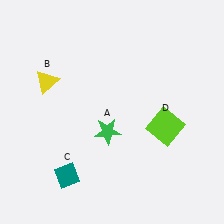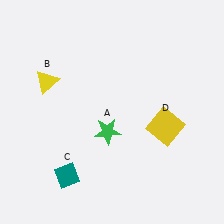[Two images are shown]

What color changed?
The square (D) changed from lime in Image 1 to yellow in Image 2.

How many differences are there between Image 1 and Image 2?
There is 1 difference between the two images.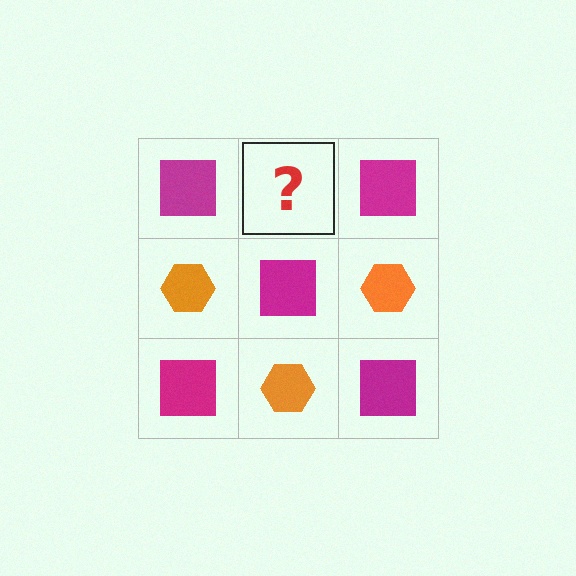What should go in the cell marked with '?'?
The missing cell should contain an orange hexagon.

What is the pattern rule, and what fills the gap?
The rule is that it alternates magenta square and orange hexagon in a checkerboard pattern. The gap should be filled with an orange hexagon.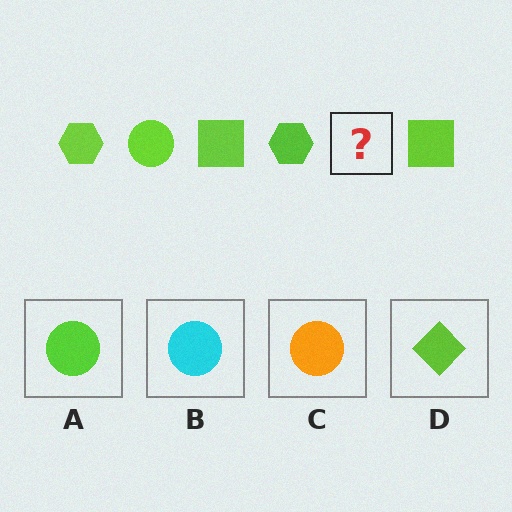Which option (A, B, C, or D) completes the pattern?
A.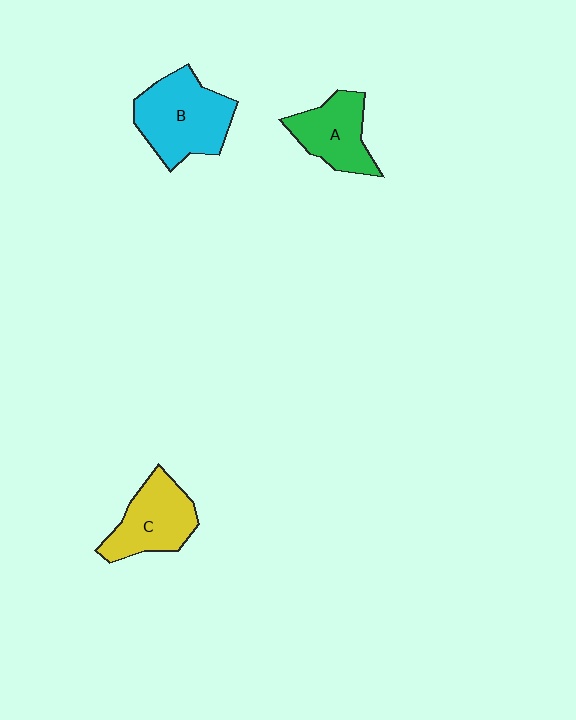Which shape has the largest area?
Shape B (cyan).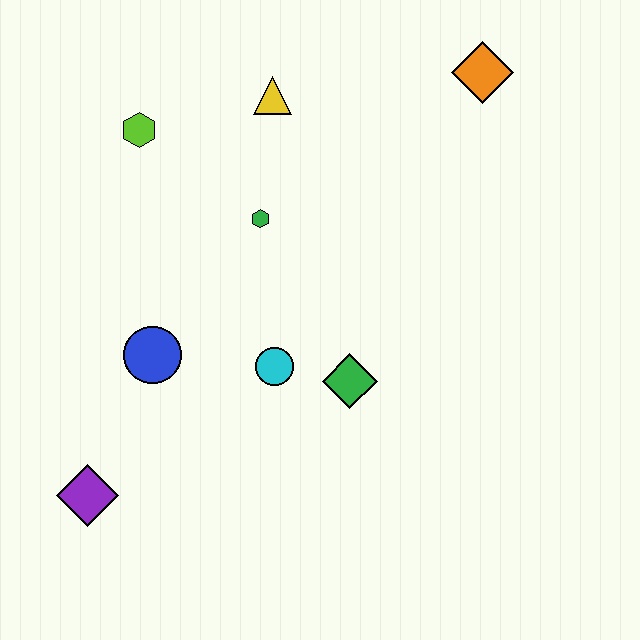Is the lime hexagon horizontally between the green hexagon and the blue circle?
No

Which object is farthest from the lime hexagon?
The purple diamond is farthest from the lime hexagon.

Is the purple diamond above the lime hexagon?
No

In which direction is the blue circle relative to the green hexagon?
The blue circle is below the green hexagon.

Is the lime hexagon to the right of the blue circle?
No